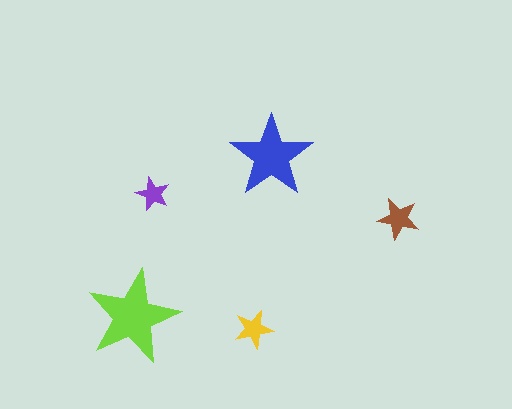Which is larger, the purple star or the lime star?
The lime one.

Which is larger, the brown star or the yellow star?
The brown one.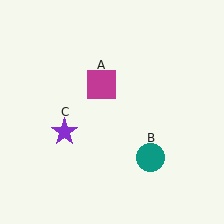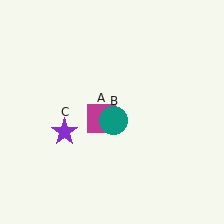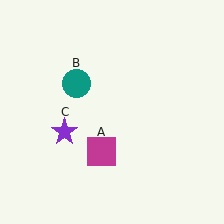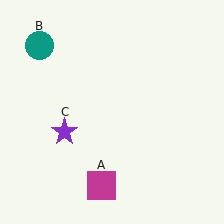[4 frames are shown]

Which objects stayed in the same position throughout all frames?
Purple star (object C) remained stationary.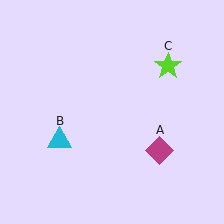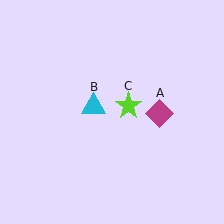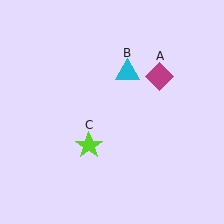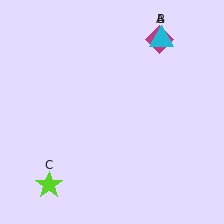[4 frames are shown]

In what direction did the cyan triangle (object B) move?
The cyan triangle (object B) moved up and to the right.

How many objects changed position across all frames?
3 objects changed position: magenta diamond (object A), cyan triangle (object B), lime star (object C).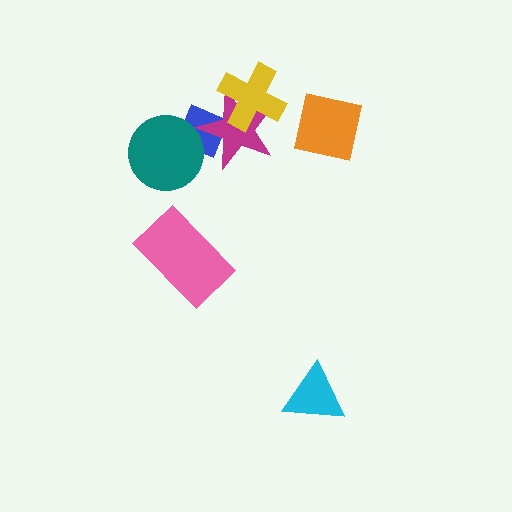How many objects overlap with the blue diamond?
2 objects overlap with the blue diamond.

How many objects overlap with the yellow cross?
1 object overlaps with the yellow cross.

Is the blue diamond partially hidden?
Yes, it is partially covered by another shape.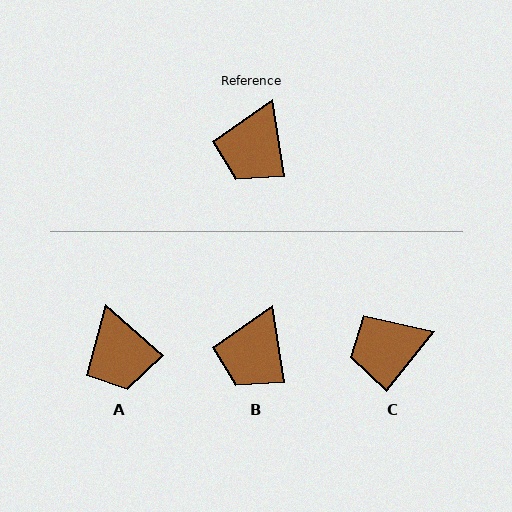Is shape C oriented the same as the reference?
No, it is off by about 48 degrees.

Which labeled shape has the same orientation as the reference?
B.